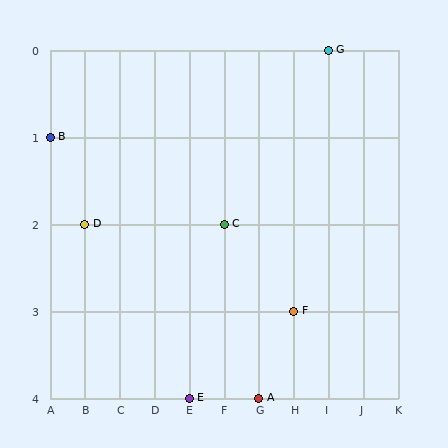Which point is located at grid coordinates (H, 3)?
Point F is at (H, 3).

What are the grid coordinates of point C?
Point C is at grid coordinates (F, 2).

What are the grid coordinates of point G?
Point G is at grid coordinates (I, 0).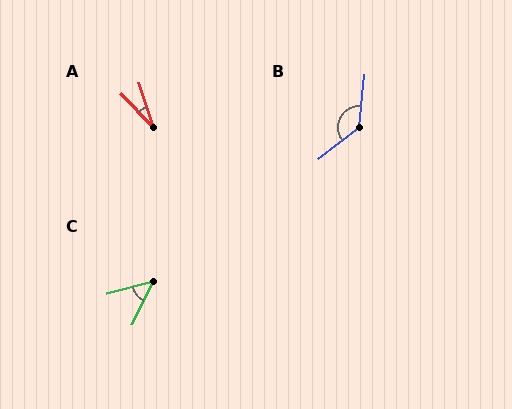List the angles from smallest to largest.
A (26°), C (48°), B (135°).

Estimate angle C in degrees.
Approximately 48 degrees.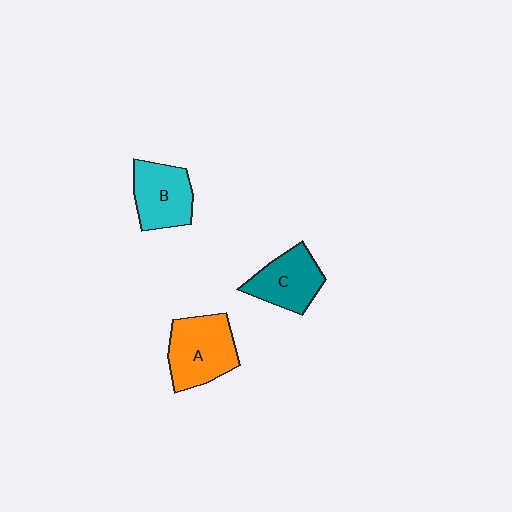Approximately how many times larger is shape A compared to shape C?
Approximately 1.2 times.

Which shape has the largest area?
Shape A (orange).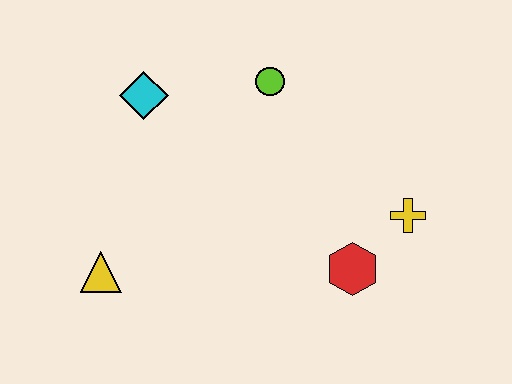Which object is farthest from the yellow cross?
The yellow triangle is farthest from the yellow cross.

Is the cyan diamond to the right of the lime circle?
No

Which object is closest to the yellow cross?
The red hexagon is closest to the yellow cross.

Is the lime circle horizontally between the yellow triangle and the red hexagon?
Yes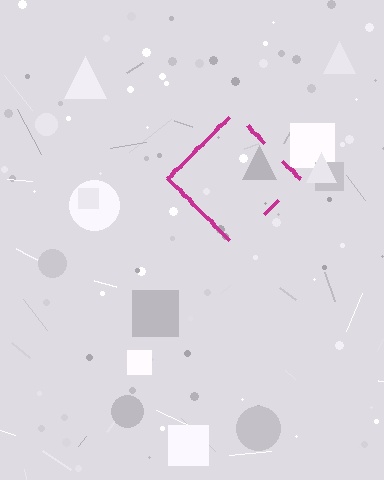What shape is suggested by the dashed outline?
The dashed outline suggests a diamond.